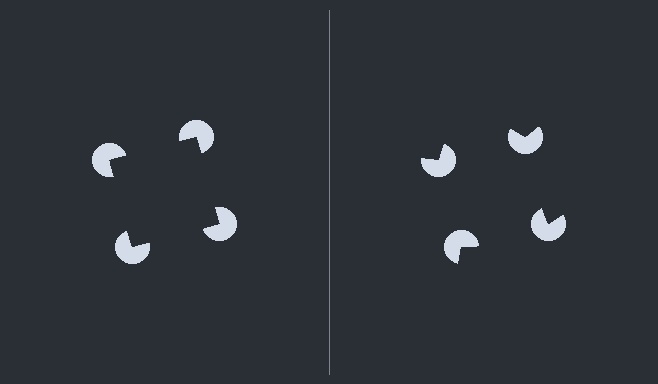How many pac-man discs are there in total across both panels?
8 — 4 on each side.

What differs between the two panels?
The pac-man discs are positioned identically on both sides; only the wedge orientations differ. On the left they align to a square; on the right they are misaligned.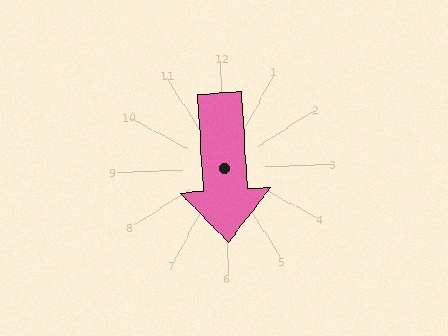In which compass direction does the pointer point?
South.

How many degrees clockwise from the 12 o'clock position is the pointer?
Approximately 179 degrees.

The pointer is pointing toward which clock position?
Roughly 6 o'clock.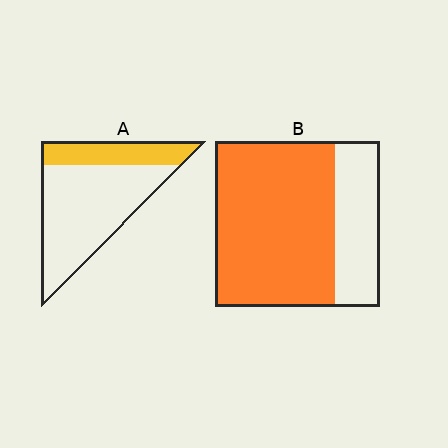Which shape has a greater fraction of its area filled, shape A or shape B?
Shape B.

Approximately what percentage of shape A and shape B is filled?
A is approximately 25% and B is approximately 75%.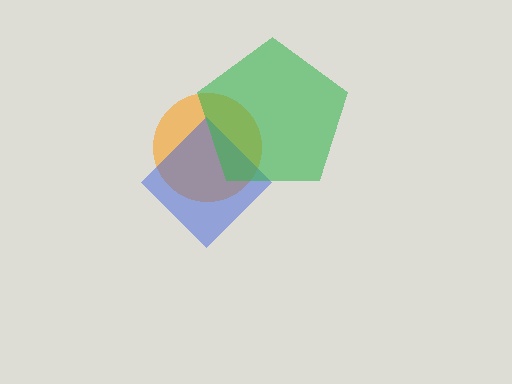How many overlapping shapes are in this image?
There are 3 overlapping shapes in the image.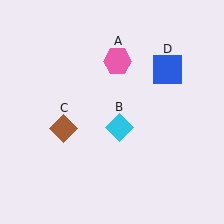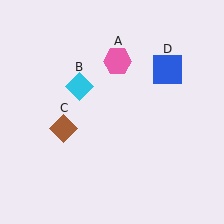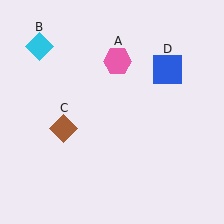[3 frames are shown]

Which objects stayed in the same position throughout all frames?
Pink hexagon (object A) and brown diamond (object C) and blue square (object D) remained stationary.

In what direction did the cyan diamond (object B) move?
The cyan diamond (object B) moved up and to the left.